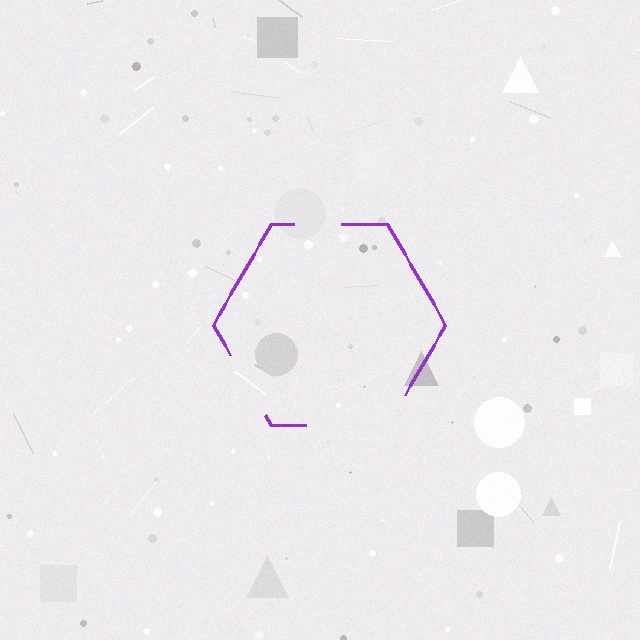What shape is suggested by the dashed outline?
The dashed outline suggests a hexagon.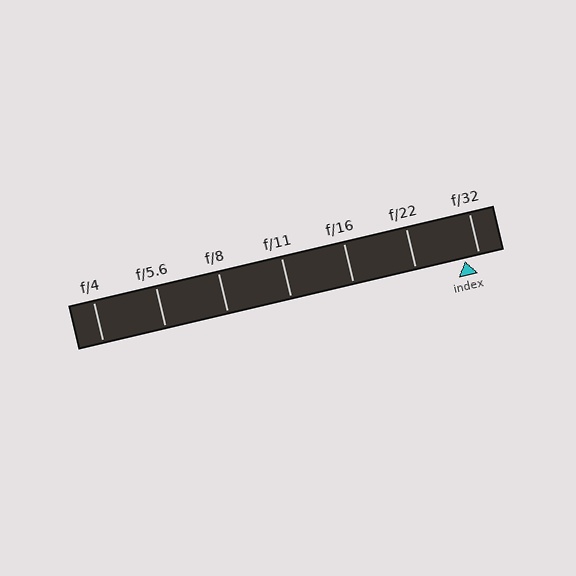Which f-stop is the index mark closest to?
The index mark is closest to f/32.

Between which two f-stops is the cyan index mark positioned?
The index mark is between f/22 and f/32.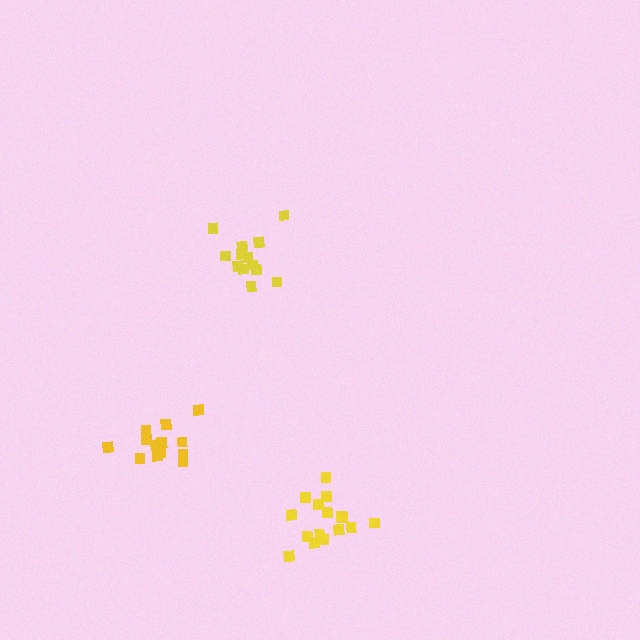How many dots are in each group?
Group 1: 13 dots, Group 2: 16 dots, Group 3: 13 dots (42 total).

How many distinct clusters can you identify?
There are 3 distinct clusters.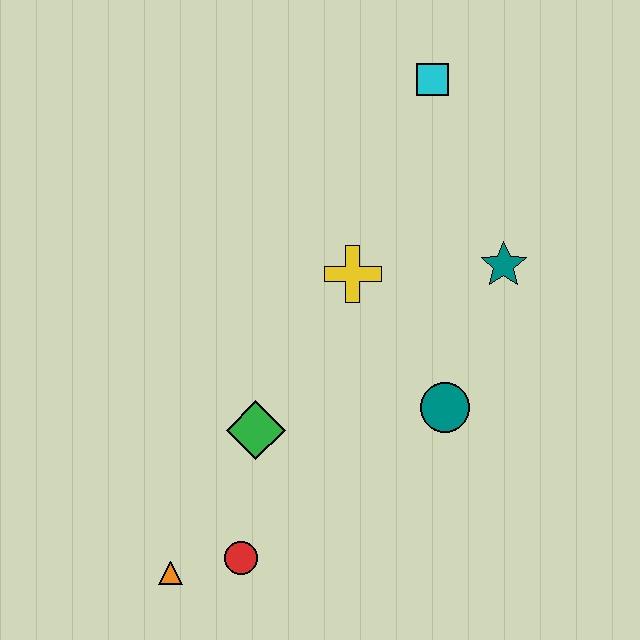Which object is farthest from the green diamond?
The cyan square is farthest from the green diamond.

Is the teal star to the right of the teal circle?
Yes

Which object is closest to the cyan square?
The teal star is closest to the cyan square.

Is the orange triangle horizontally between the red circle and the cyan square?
No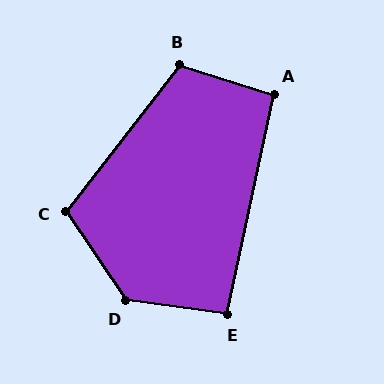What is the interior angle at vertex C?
Approximately 109 degrees (obtuse).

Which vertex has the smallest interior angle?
E, at approximately 94 degrees.